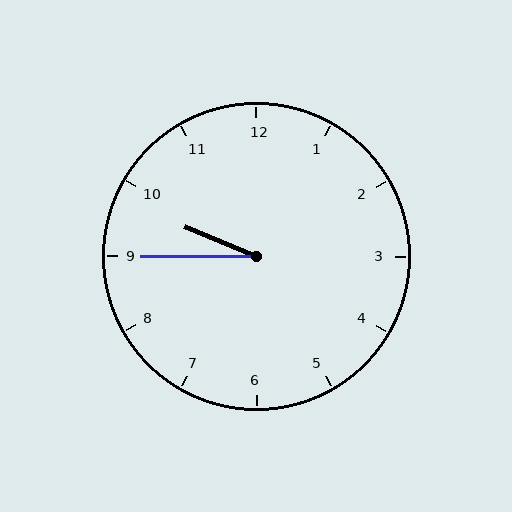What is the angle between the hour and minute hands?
Approximately 22 degrees.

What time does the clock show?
9:45.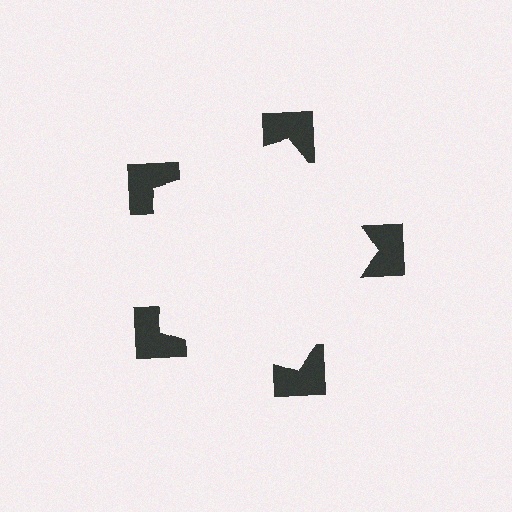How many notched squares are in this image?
There are 5 — one at each vertex of the illusory pentagon.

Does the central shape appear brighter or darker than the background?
It typically appears slightly brighter than the background, even though no actual brightness change is drawn.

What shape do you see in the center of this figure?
An illusory pentagon — its edges are inferred from the aligned wedge cuts in the notched squares, not physically drawn.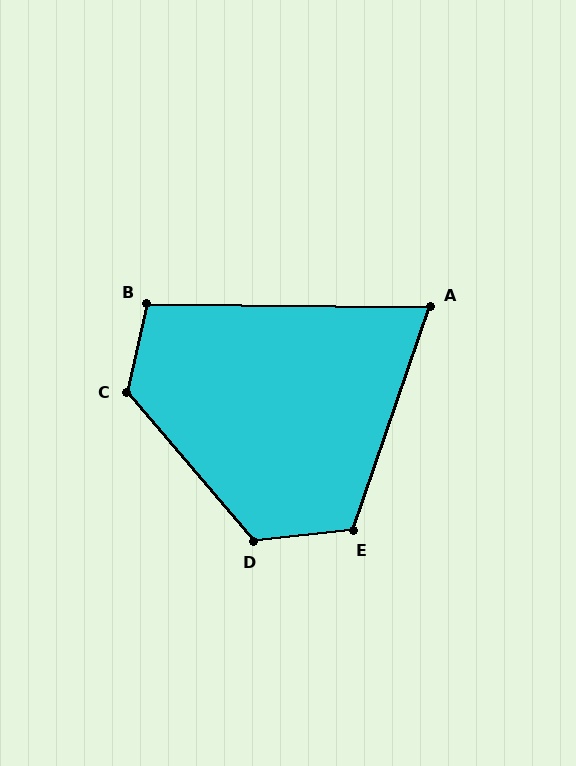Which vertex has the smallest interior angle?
A, at approximately 72 degrees.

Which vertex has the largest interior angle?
C, at approximately 126 degrees.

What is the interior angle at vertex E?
Approximately 115 degrees (obtuse).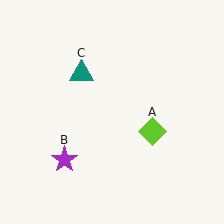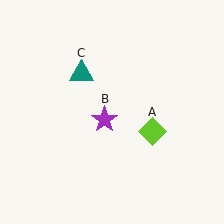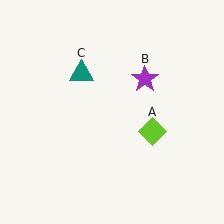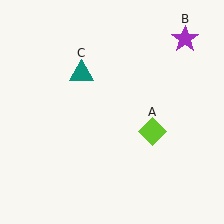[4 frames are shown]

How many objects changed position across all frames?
1 object changed position: purple star (object B).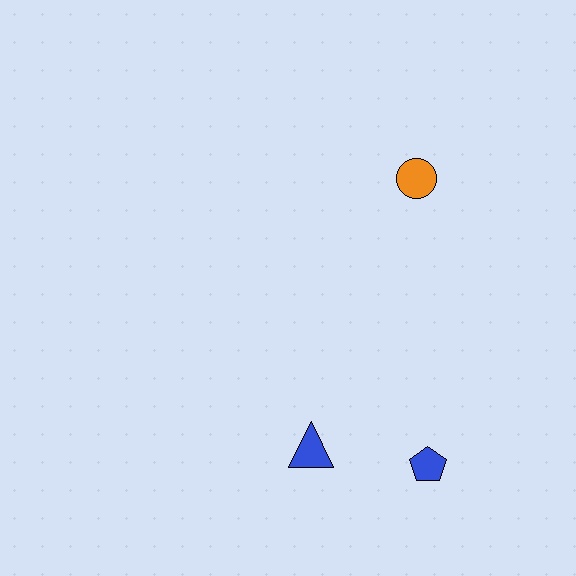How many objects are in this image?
There are 3 objects.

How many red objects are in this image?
There are no red objects.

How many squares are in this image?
There are no squares.